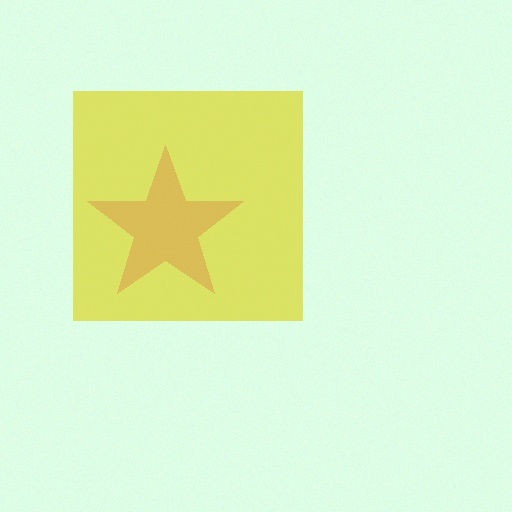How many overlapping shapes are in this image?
There are 2 overlapping shapes in the image.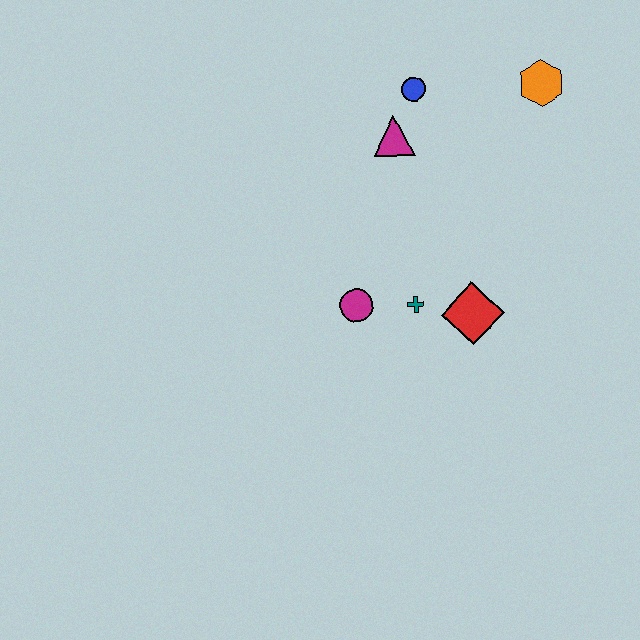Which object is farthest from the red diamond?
The orange hexagon is farthest from the red diamond.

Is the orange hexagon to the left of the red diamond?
No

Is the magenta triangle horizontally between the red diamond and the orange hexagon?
No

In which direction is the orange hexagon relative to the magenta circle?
The orange hexagon is above the magenta circle.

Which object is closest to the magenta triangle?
The blue circle is closest to the magenta triangle.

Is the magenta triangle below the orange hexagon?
Yes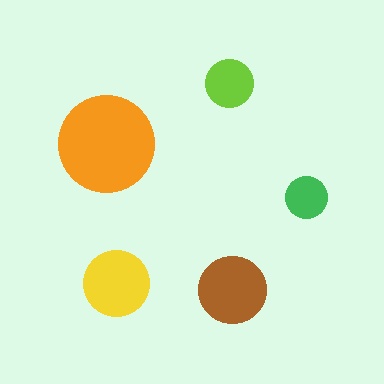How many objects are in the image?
There are 5 objects in the image.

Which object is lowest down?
The brown circle is bottommost.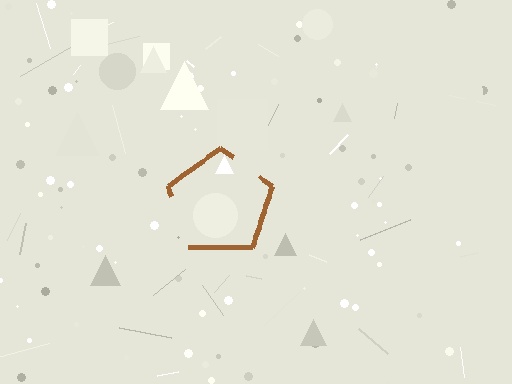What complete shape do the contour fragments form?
The contour fragments form a pentagon.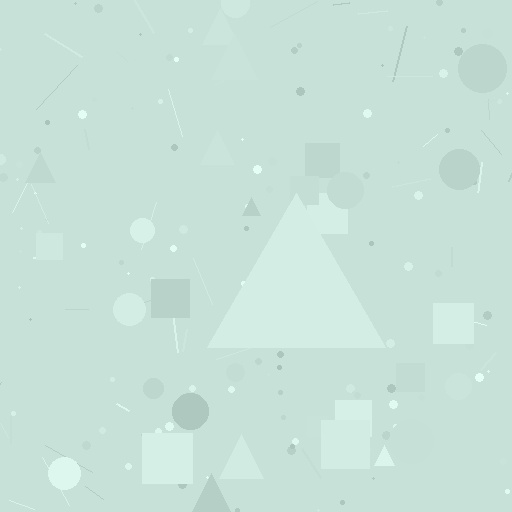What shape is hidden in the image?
A triangle is hidden in the image.